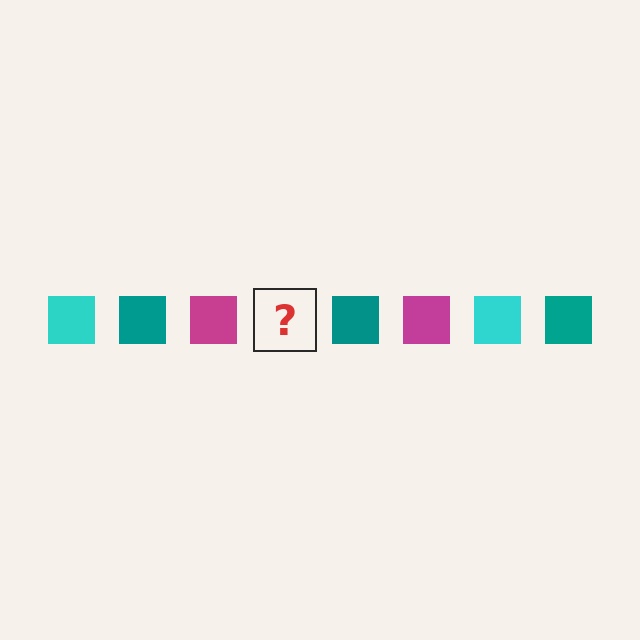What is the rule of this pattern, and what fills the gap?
The rule is that the pattern cycles through cyan, teal, magenta squares. The gap should be filled with a cyan square.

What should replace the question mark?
The question mark should be replaced with a cyan square.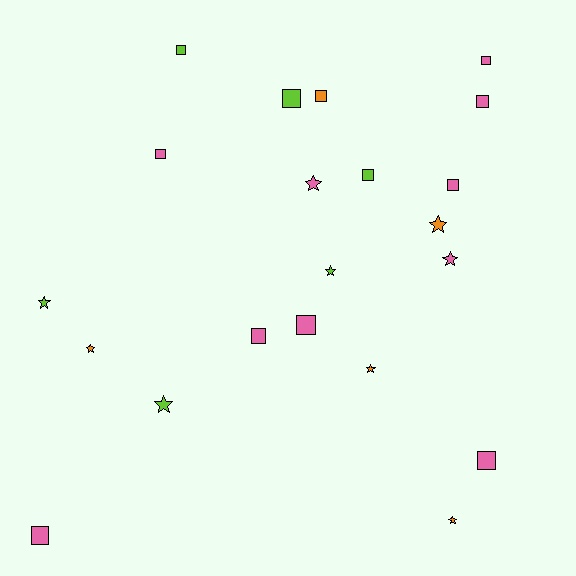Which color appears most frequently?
Pink, with 10 objects.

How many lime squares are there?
There are 3 lime squares.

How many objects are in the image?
There are 21 objects.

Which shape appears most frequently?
Square, with 12 objects.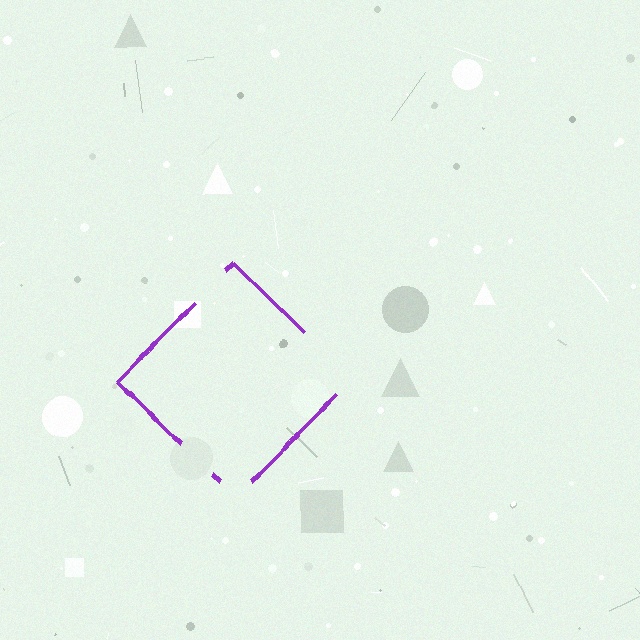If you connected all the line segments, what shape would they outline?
They would outline a diamond.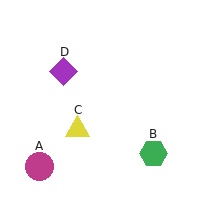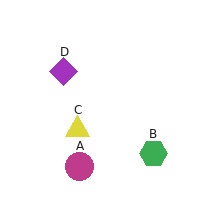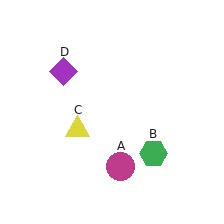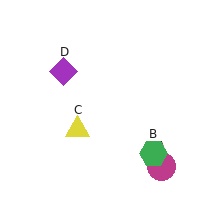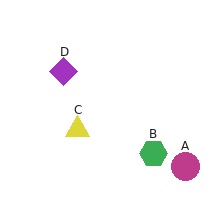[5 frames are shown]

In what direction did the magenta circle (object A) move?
The magenta circle (object A) moved right.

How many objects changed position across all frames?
1 object changed position: magenta circle (object A).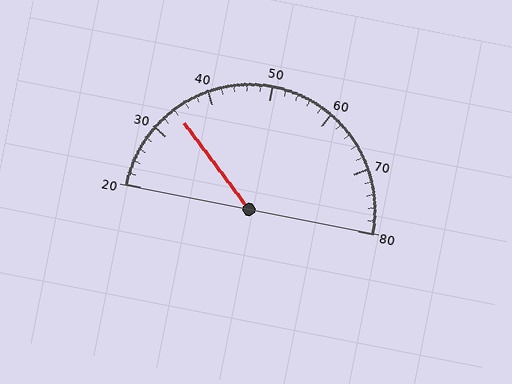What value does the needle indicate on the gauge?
The needle indicates approximately 34.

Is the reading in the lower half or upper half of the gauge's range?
The reading is in the lower half of the range (20 to 80).